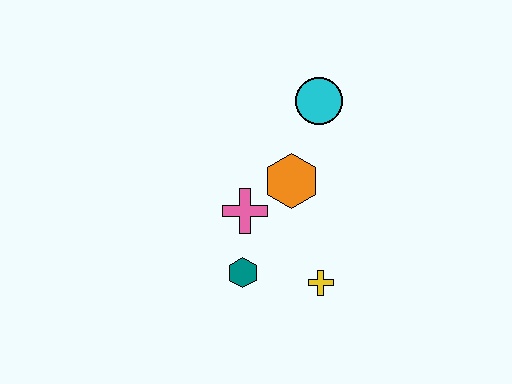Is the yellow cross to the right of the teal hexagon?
Yes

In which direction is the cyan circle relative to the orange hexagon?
The cyan circle is above the orange hexagon.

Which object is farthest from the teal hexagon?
The cyan circle is farthest from the teal hexagon.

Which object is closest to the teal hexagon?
The pink cross is closest to the teal hexagon.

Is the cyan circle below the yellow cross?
No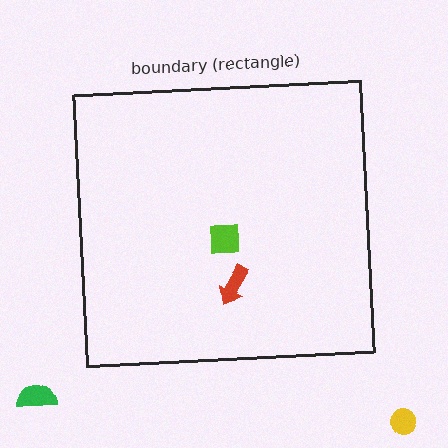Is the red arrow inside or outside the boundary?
Inside.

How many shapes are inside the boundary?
2 inside, 2 outside.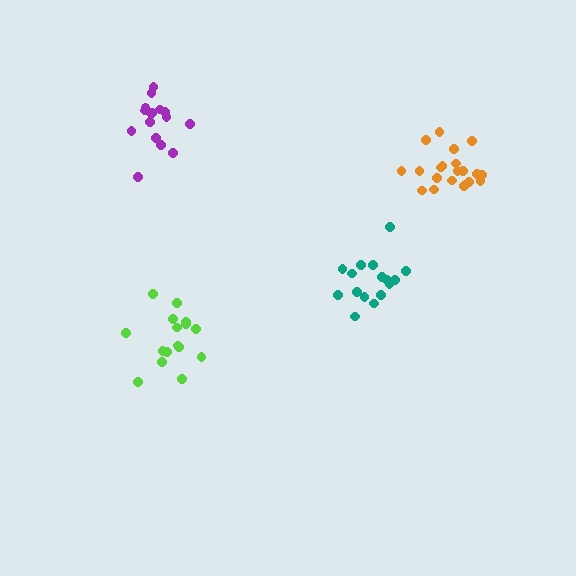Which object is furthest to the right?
The orange cluster is rightmost.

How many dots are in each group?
Group 1: 16 dots, Group 2: 20 dots, Group 3: 16 dots, Group 4: 16 dots (68 total).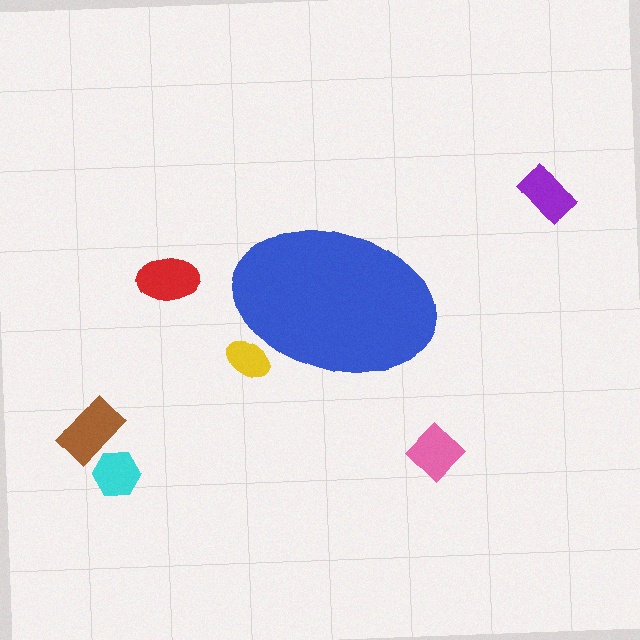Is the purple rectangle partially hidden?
No, the purple rectangle is fully visible.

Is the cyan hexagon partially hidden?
No, the cyan hexagon is fully visible.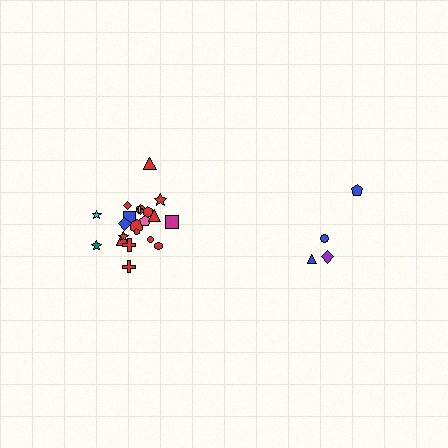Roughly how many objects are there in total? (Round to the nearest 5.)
Roughly 25 objects in total.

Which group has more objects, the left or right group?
The left group.